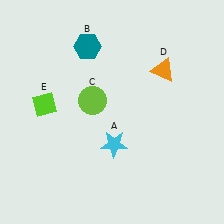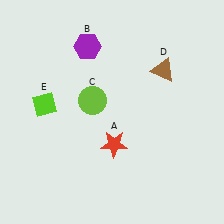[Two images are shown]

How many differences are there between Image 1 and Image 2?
There are 3 differences between the two images.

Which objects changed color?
A changed from cyan to red. B changed from teal to purple. D changed from orange to brown.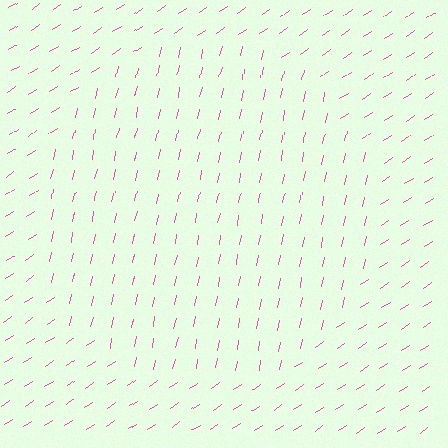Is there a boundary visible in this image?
Yes, there is a texture boundary formed by a change in line orientation.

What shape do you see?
I see a circle.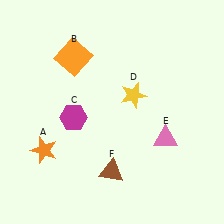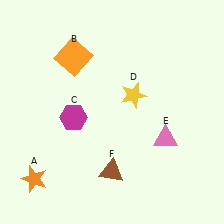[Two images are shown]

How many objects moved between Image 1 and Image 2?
1 object moved between the two images.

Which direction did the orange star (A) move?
The orange star (A) moved down.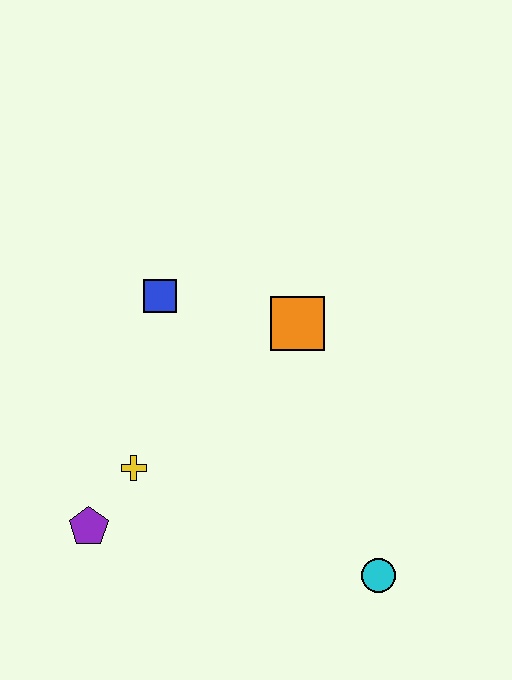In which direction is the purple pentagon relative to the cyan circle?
The purple pentagon is to the left of the cyan circle.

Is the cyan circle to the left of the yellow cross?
No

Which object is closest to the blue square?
The orange square is closest to the blue square.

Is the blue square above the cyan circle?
Yes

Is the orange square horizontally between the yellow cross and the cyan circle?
Yes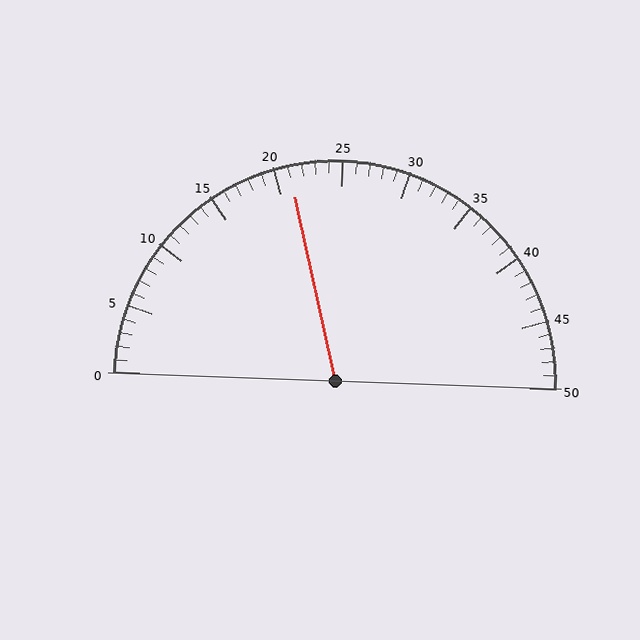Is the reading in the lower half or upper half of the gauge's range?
The reading is in the lower half of the range (0 to 50).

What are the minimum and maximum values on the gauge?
The gauge ranges from 0 to 50.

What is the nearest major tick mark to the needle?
The nearest major tick mark is 20.